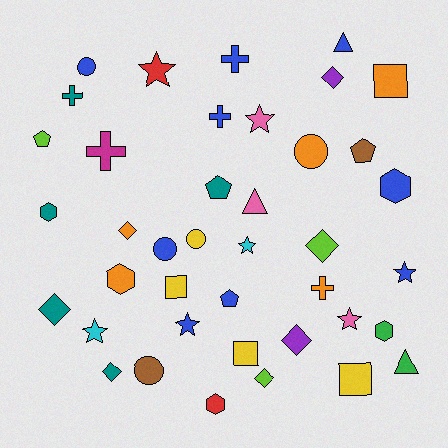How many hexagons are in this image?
There are 5 hexagons.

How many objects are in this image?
There are 40 objects.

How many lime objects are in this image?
There are 3 lime objects.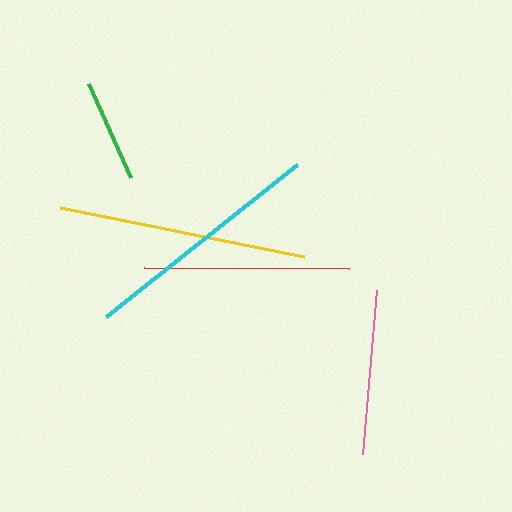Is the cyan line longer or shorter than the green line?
The cyan line is longer than the green line.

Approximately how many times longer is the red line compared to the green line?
The red line is approximately 2.0 times the length of the green line.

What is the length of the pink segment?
The pink segment is approximately 165 pixels long.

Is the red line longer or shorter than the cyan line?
The cyan line is longer than the red line.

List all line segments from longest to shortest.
From longest to shortest: yellow, cyan, red, pink, green.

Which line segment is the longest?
The yellow line is the longest at approximately 249 pixels.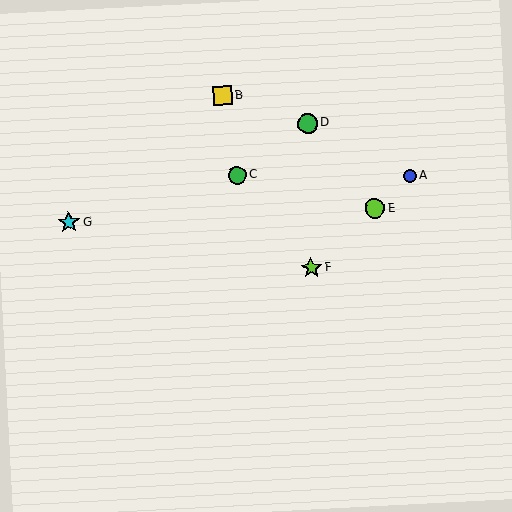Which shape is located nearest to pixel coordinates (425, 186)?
The blue circle (labeled A) at (410, 176) is nearest to that location.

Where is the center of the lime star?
The center of the lime star is at (311, 268).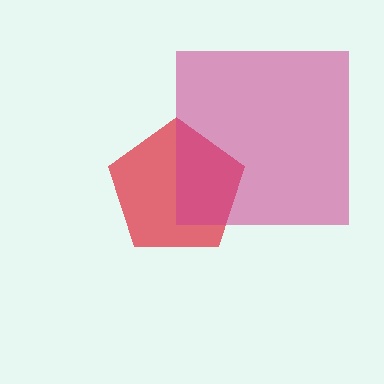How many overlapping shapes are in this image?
There are 2 overlapping shapes in the image.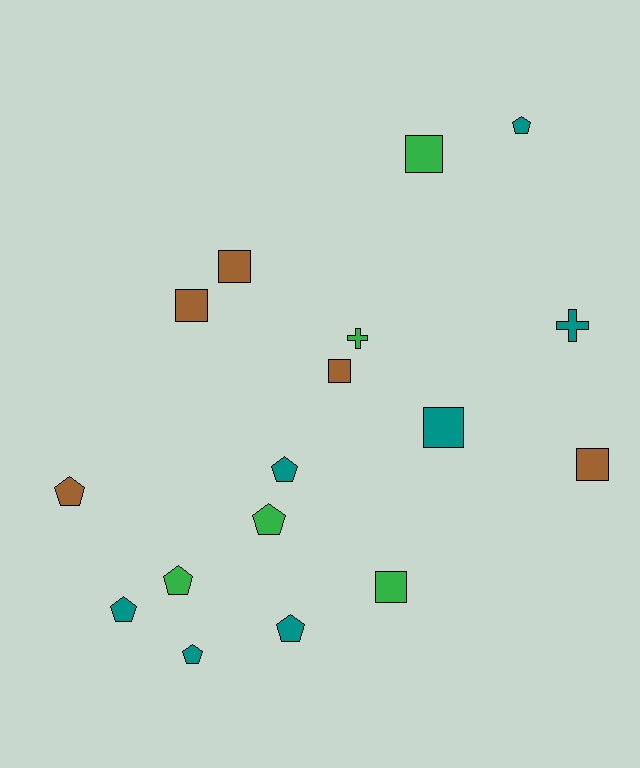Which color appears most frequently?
Teal, with 7 objects.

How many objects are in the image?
There are 17 objects.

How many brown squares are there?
There are 4 brown squares.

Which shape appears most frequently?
Pentagon, with 8 objects.